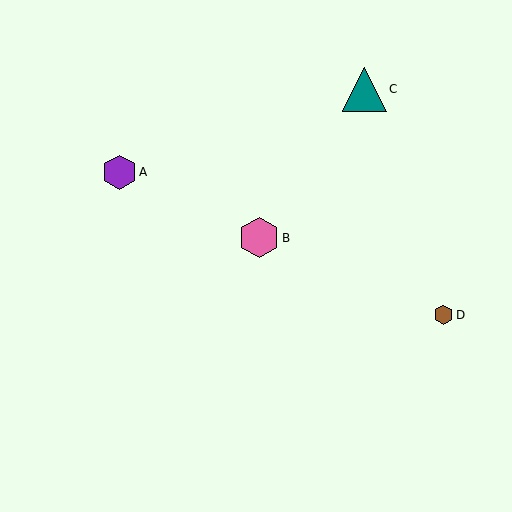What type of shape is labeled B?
Shape B is a pink hexagon.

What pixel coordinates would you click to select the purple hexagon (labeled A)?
Click at (120, 172) to select the purple hexagon A.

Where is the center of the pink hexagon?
The center of the pink hexagon is at (259, 238).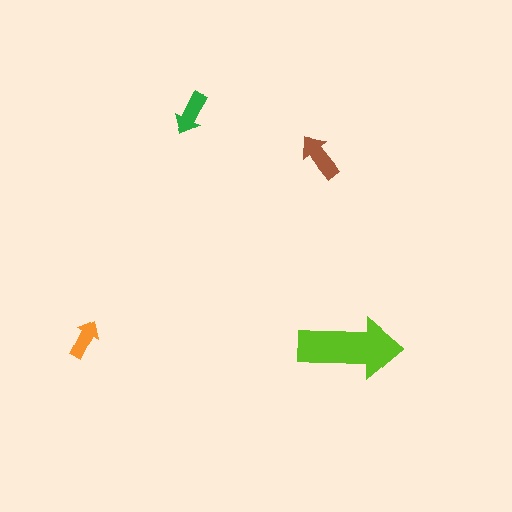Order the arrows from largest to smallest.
the lime one, the brown one, the green one, the orange one.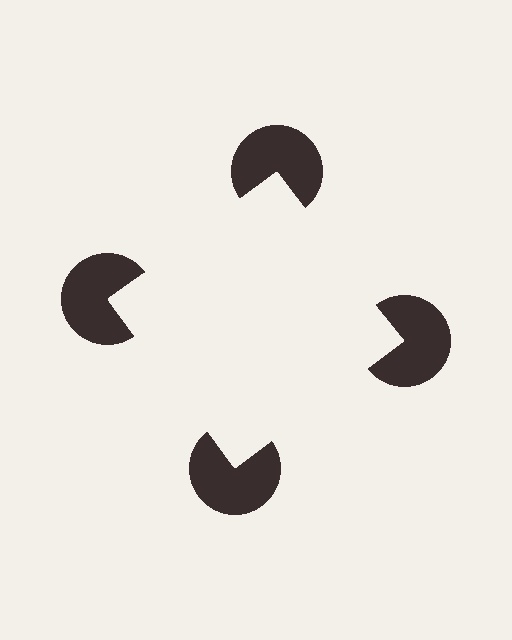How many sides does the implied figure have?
4 sides.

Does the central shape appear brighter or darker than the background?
It typically appears slightly brighter than the background, even though no actual brightness change is drawn.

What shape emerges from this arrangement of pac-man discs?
An illusory square — its edges are inferred from the aligned wedge cuts in the pac-man discs, not physically drawn.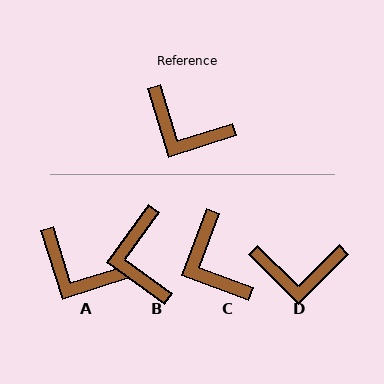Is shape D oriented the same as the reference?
No, it is off by about 28 degrees.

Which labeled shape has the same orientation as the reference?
A.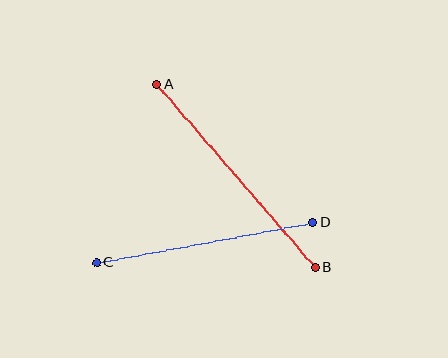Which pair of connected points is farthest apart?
Points A and B are farthest apart.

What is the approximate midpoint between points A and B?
The midpoint is at approximately (236, 176) pixels.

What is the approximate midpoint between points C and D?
The midpoint is at approximately (205, 243) pixels.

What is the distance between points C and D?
The distance is approximately 220 pixels.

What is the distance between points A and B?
The distance is approximately 242 pixels.